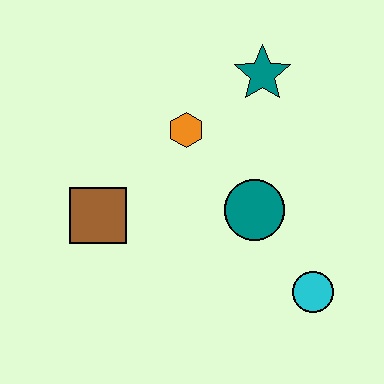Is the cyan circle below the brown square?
Yes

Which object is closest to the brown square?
The orange hexagon is closest to the brown square.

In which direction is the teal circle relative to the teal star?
The teal circle is below the teal star.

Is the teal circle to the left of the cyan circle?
Yes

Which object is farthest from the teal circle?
The brown square is farthest from the teal circle.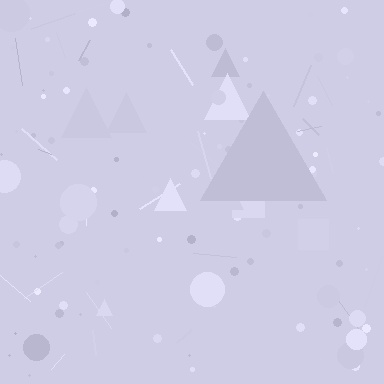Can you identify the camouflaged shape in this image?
The camouflaged shape is a triangle.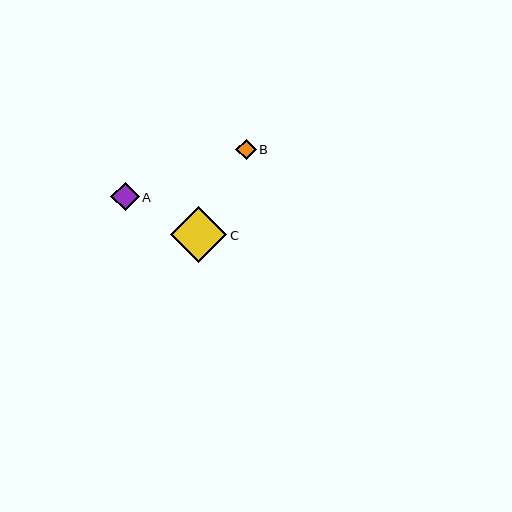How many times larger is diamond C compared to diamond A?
Diamond C is approximately 2.0 times the size of diamond A.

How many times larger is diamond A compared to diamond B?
Diamond A is approximately 1.4 times the size of diamond B.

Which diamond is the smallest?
Diamond B is the smallest with a size of approximately 20 pixels.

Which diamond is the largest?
Diamond C is the largest with a size of approximately 56 pixels.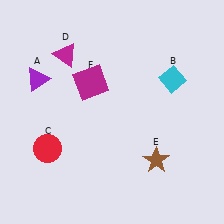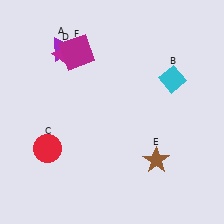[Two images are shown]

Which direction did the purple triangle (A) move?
The purple triangle (A) moved up.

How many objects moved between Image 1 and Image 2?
2 objects moved between the two images.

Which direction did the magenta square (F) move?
The magenta square (F) moved up.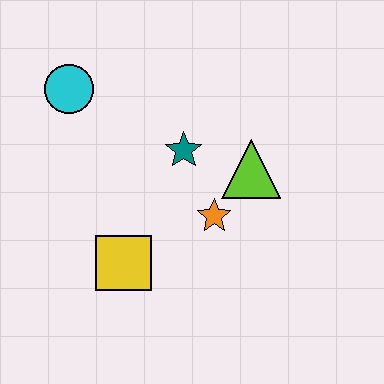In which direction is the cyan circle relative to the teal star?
The cyan circle is to the left of the teal star.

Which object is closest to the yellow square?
The orange star is closest to the yellow square.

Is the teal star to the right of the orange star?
No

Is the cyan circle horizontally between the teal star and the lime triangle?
No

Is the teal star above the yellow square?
Yes